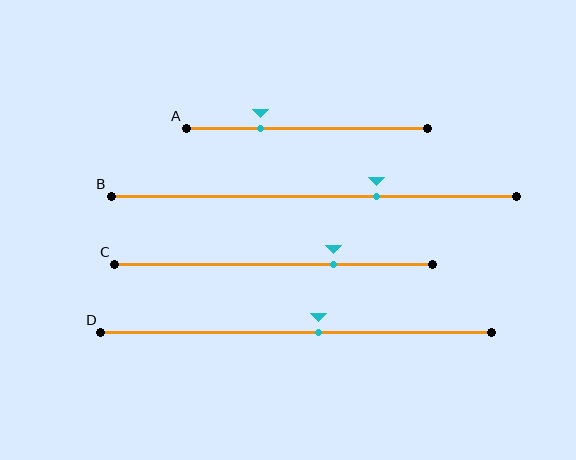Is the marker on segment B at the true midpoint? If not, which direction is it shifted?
No, the marker on segment B is shifted to the right by about 16% of the segment length.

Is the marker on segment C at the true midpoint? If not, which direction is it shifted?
No, the marker on segment C is shifted to the right by about 19% of the segment length.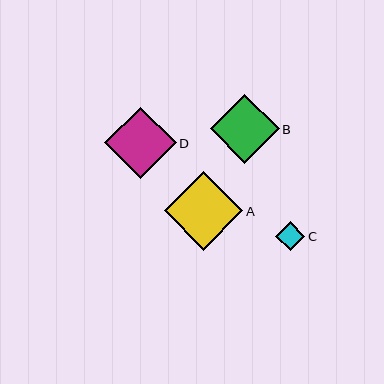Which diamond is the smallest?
Diamond C is the smallest with a size of approximately 29 pixels.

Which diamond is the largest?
Diamond A is the largest with a size of approximately 78 pixels.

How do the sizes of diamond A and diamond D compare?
Diamond A and diamond D are approximately the same size.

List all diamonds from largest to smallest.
From largest to smallest: A, D, B, C.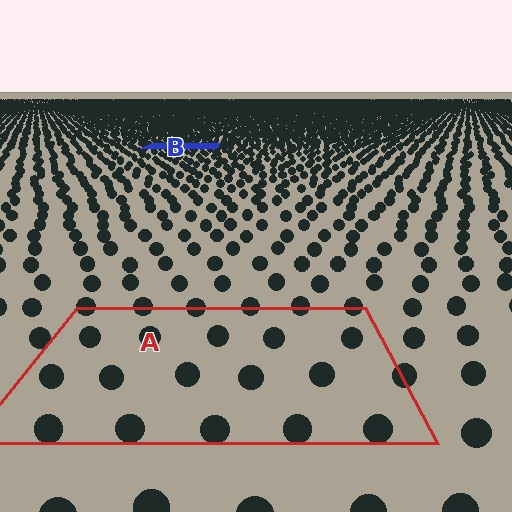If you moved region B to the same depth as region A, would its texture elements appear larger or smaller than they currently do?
They would appear larger. At a closer depth, the same texture elements are projected at a bigger on-screen size.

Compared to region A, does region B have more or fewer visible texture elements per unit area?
Region B has more texture elements per unit area — they are packed more densely because it is farther away.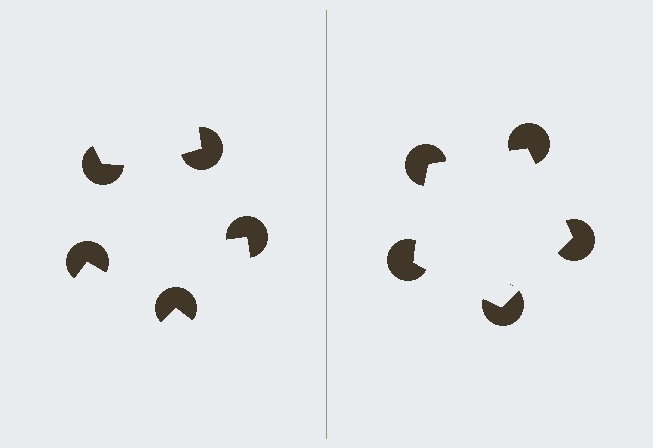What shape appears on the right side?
An illusory pentagon.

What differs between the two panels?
The pac-man discs are positioned identically on both sides; only the wedge orientations differ. On the right they align to a pentagon; on the left they are misaligned.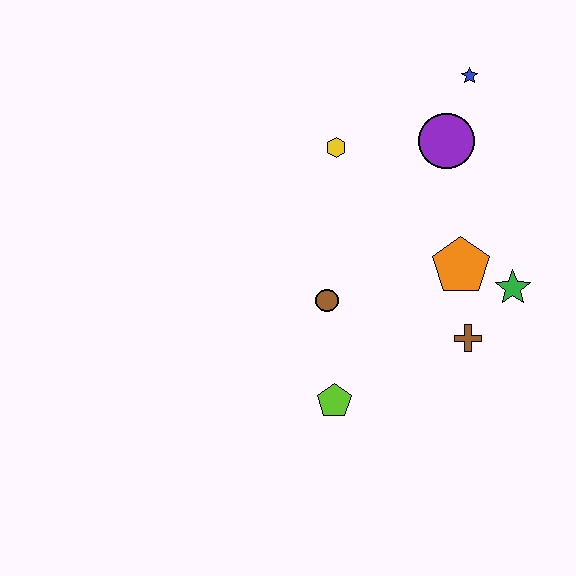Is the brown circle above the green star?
No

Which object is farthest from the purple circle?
The lime pentagon is farthest from the purple circle.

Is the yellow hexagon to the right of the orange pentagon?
No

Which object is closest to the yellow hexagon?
The purple circle is closest to the yellow hexagon.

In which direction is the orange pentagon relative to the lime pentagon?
The orange pentagon is above the lime pentagon.